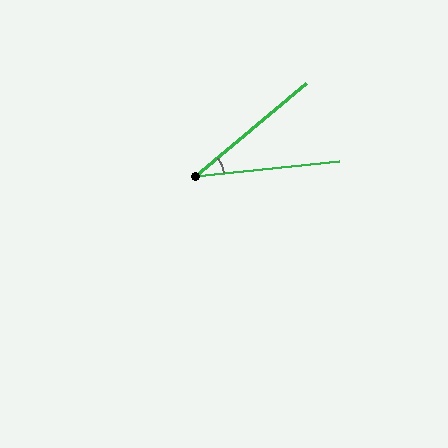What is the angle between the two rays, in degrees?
Approximately 34 degrees.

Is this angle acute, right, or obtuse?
It is acute.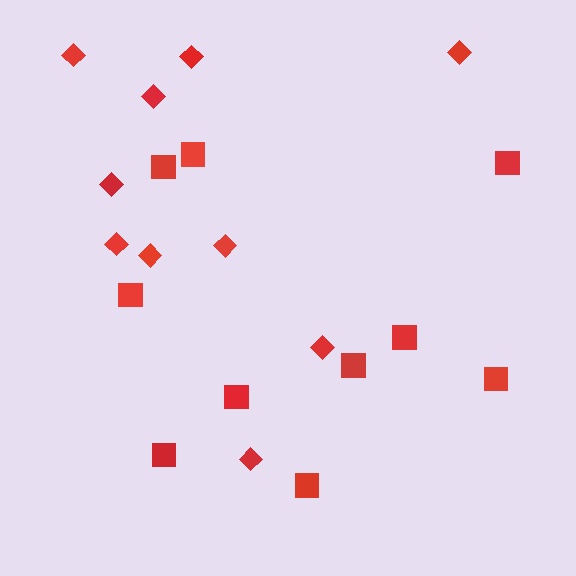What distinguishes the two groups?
There are 2 groups: one group of squares (10) and one group of diamonds (10).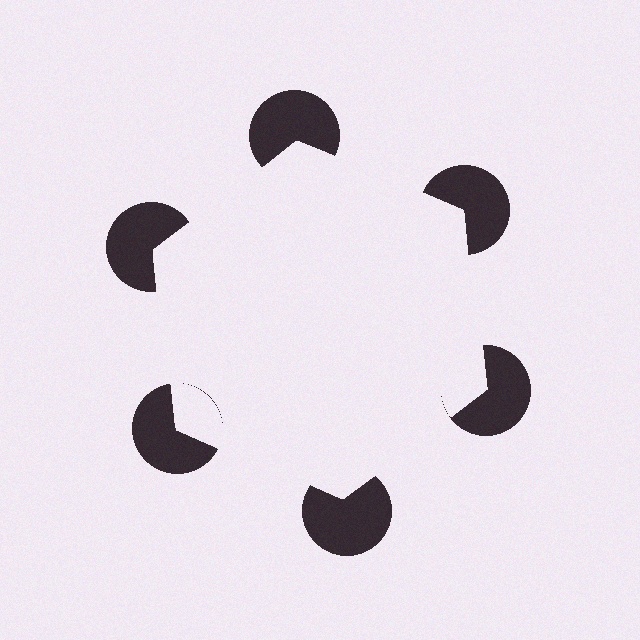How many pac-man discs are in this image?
There are 6 — one at each vertex of the illusory hexagon.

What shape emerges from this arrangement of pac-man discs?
An illusory hexagon — its edges are inferred from the aligned wedge cuts in the pac-man discs, not physically drawn.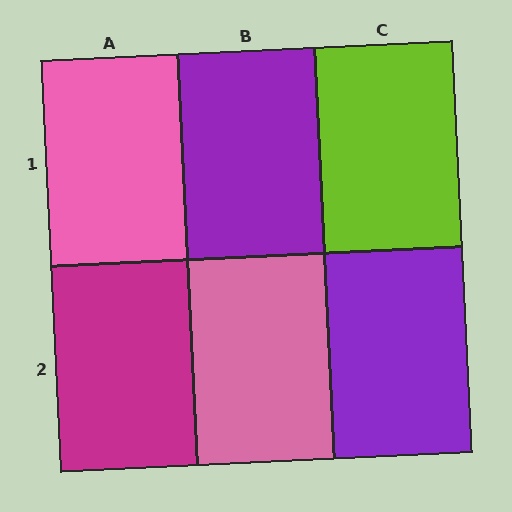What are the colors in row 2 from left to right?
Magenta, pink, purple.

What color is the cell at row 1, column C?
Lime.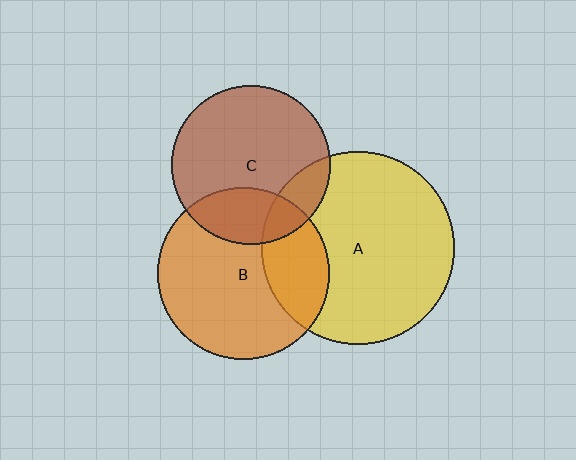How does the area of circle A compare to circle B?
Approximately 1.3 times.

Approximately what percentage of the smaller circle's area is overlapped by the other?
Approximately 15%.